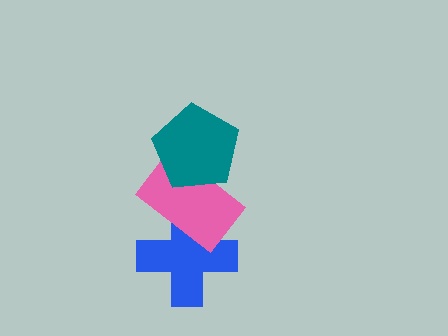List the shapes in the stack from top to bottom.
From top to bottom: the teal pentagon, the pink rectangle, the blue cross.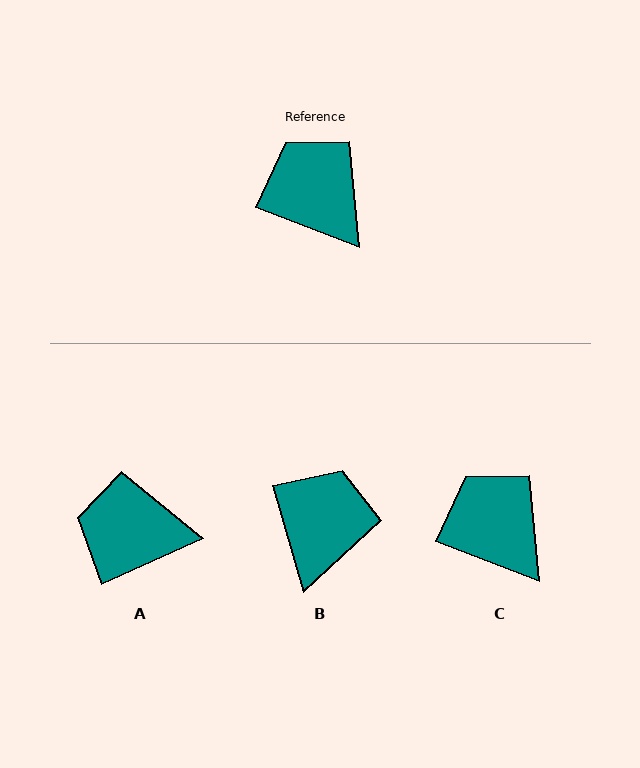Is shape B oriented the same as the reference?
No, it is off by about 53 degrees.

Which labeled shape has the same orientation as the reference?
C.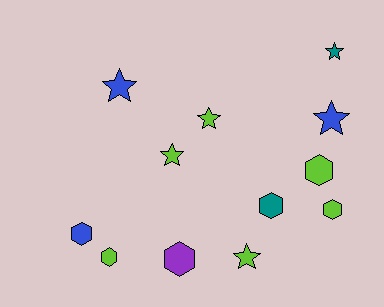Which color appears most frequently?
Lime, with 6 objects.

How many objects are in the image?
There are 12 objects.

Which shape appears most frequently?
Star, with 6 objects.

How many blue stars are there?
There are 2 blue stars.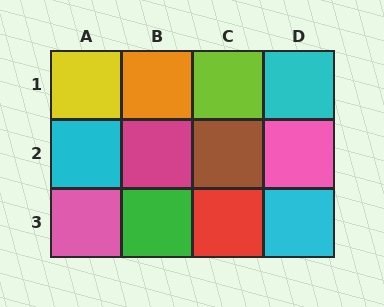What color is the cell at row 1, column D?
Cyan.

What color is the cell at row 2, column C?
Brown.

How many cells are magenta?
1 cell is magenta.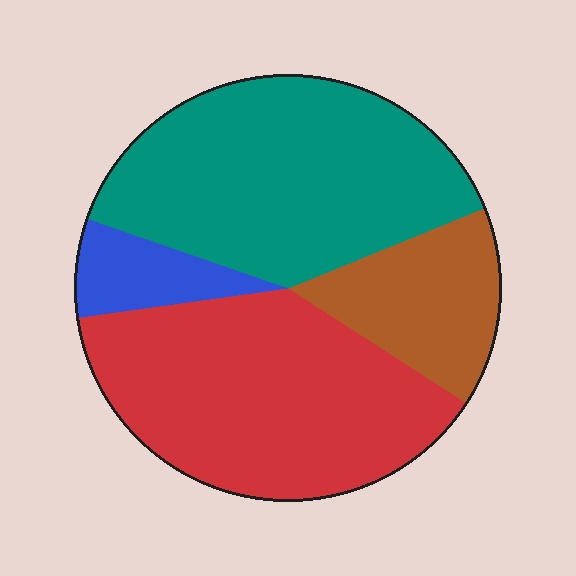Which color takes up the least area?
Blue, at roughly 10%.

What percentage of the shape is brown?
Brown covers 15% of the shape.